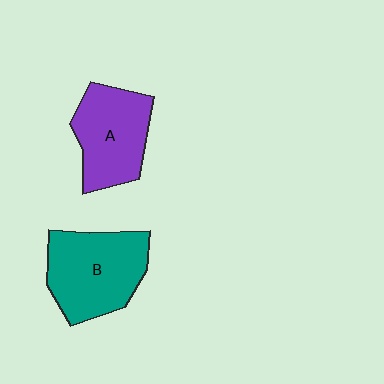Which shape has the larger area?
Shape B (teal).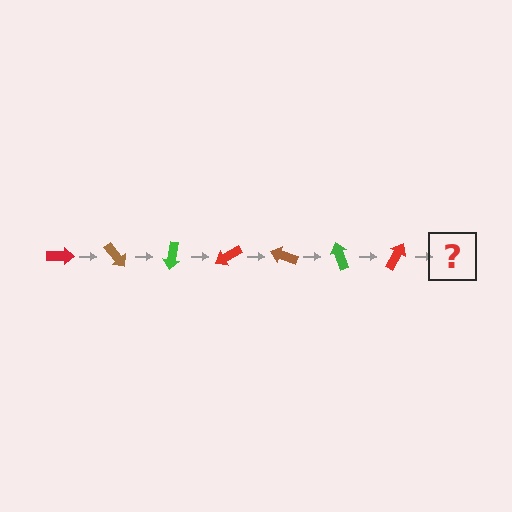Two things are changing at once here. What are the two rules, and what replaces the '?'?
The two rules are that it rotates 50 degrees each step and the color cycles through red, brown, and green. The '?' should be a brown arrow, rotated 350 degrees from the start.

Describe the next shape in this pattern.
It should be a brown arrow, rotated 350 degrees from the start.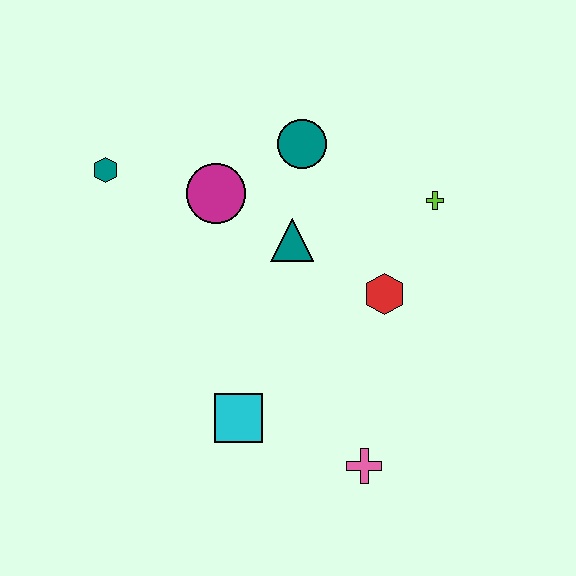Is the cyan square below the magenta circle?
Yes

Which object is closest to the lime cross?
The red hexagon is closest to the lime cross.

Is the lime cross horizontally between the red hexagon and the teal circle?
No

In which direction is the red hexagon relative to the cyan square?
The red hexagon is to the right of the cyan square.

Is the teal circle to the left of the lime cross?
Yes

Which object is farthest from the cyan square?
The lime cross is farthest from the cyan square.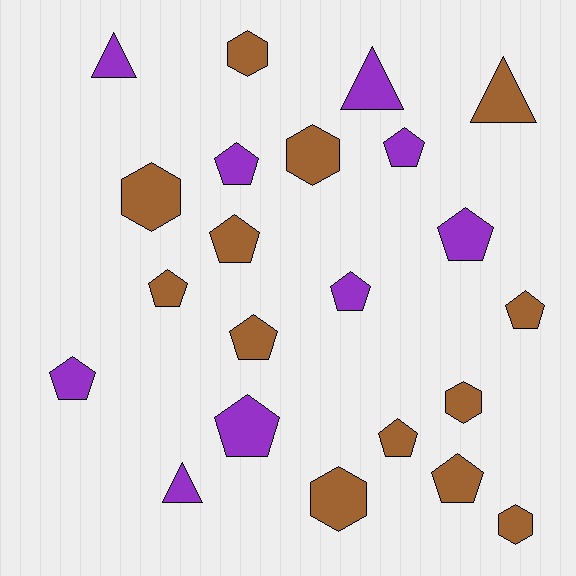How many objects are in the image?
There are 22 objects.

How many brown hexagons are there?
There are 6 brown hexagons.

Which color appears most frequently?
Brown, with 13 objects.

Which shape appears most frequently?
Pentagon, with 12 objects.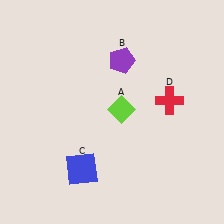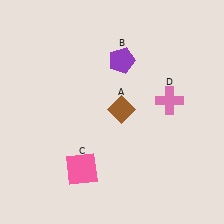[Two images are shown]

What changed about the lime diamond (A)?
In Image 1, A is lime. In Image 2, it changed to brown.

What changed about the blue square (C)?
In Image 1, C is blue. In Image 2, it changed to pink.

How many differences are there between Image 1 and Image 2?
There are 3 differences between the two images.